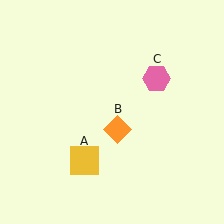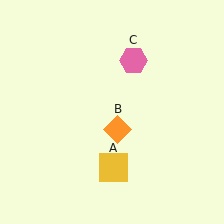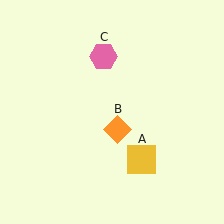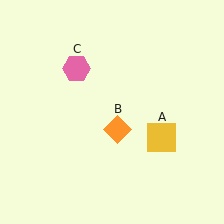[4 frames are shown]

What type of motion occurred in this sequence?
The yellow square (object A), pink hexagon (object C) rotated counterclockwise around the center of the scene.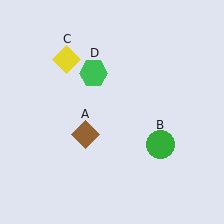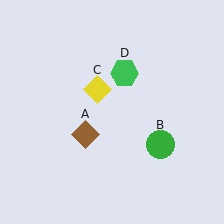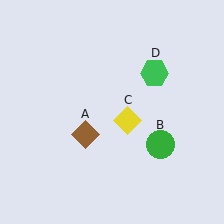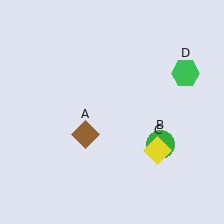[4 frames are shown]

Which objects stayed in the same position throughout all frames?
Brown diamond (object A) and green circle (object B) remained stationary.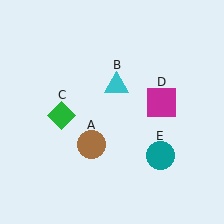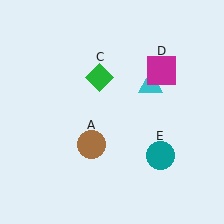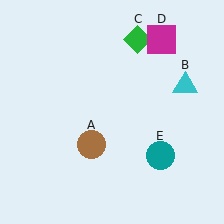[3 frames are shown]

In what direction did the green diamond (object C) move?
The green diamond (object C) moved up and to the right.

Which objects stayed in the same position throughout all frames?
Brown circle (object A) and teal circle (object E) remained stationary.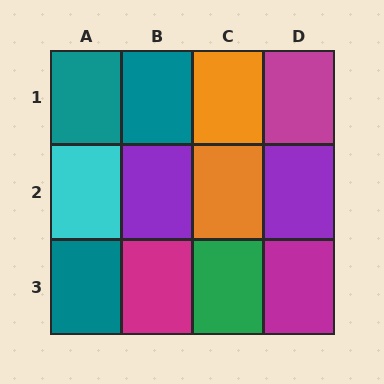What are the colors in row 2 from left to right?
Cyan, purple, orange, purple.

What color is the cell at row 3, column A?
Teal.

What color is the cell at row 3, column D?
Magenta.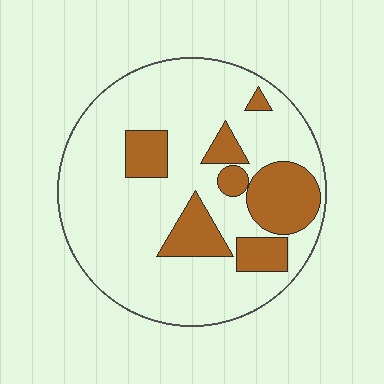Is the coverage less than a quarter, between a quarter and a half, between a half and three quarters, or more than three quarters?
Less than a quarter.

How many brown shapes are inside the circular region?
7.